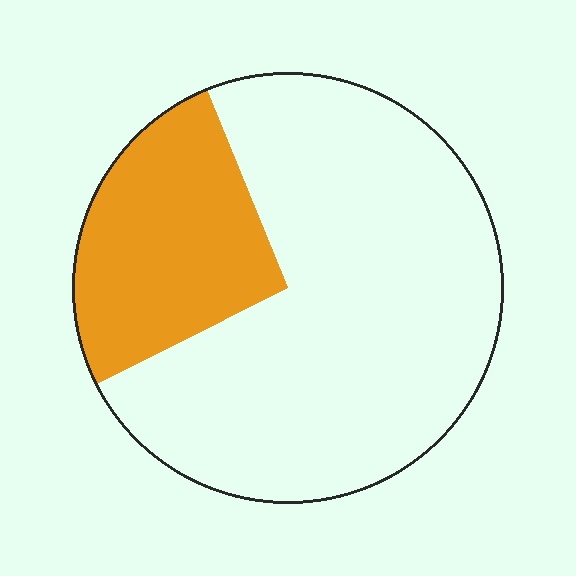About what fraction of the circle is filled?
About one quarter (1/4).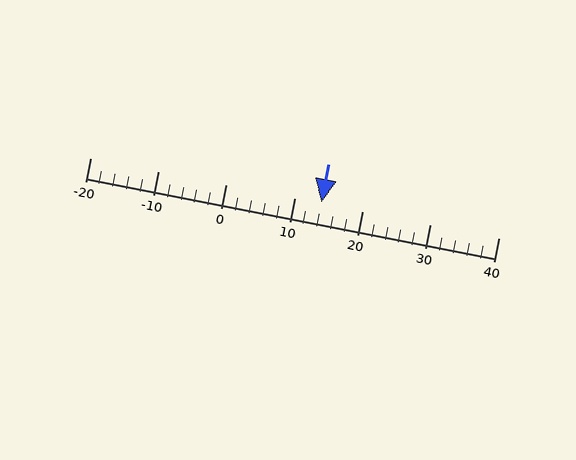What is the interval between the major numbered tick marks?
The major tick marks are spaced 10 units apart.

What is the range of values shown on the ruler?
The ruler shows values from -20 to 40.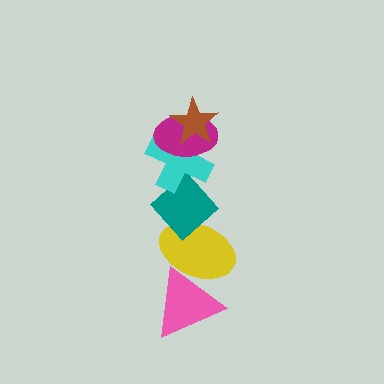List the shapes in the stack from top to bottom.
From top to bottom: the brown star, the magenta ellipse, the cyan cross, the teal diamond, the yellow ellipse, the pink triangle.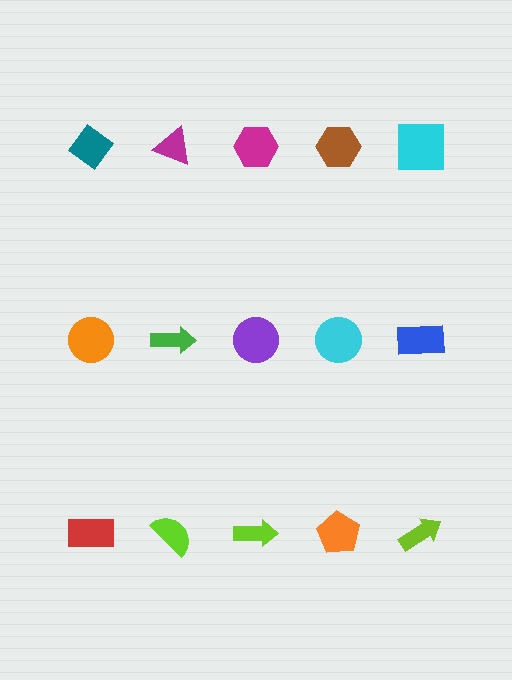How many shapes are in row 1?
5 shapes.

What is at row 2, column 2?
A green arrow.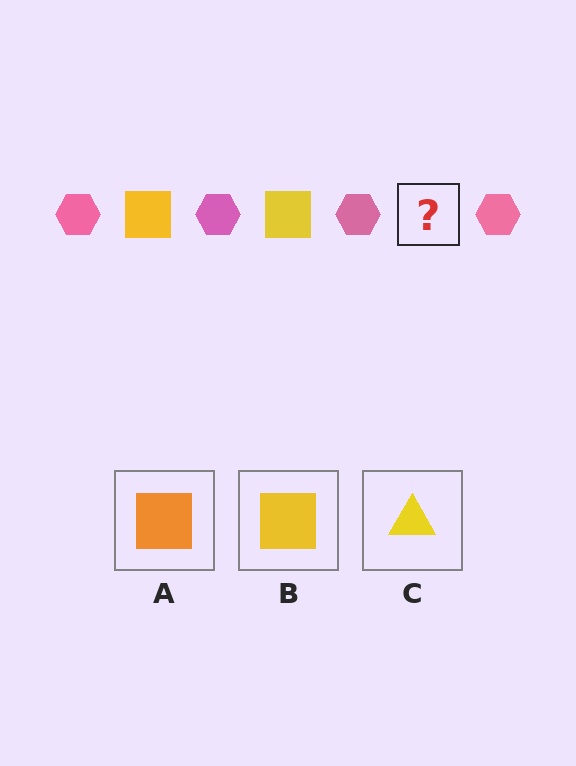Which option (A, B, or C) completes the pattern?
B.